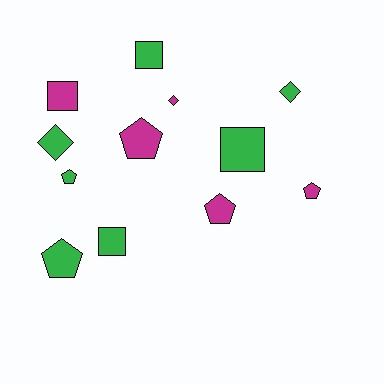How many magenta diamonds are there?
There is 1 magenta diamond.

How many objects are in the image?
There are 12 objects.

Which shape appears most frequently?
Pentagon, with 5 objects.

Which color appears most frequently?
Green, with 7 objects.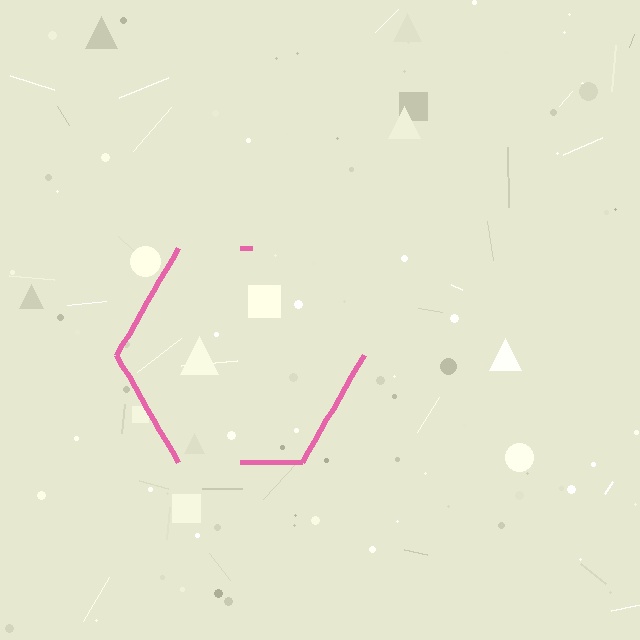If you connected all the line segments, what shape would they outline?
They would outline a hexagon.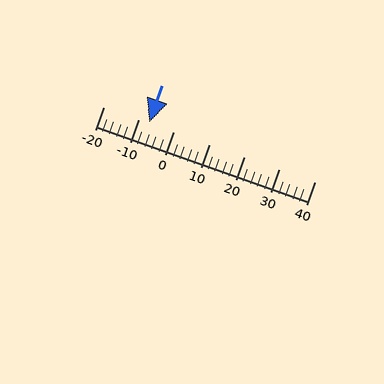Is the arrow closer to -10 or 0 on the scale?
The arrow is closer to -10.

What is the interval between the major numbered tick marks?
The major tick marks are spaced 10 units apart.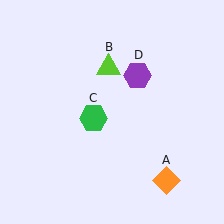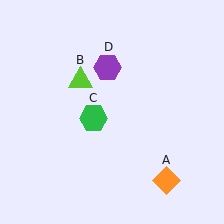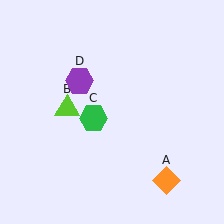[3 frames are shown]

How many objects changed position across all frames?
2 objects changed position: lime triangle (object B), purple hexagon (object D).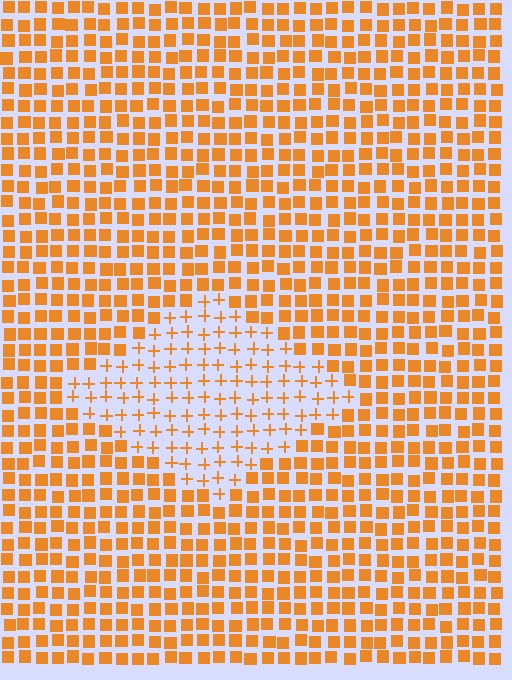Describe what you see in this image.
The image is filled with small orange elements arranged in a uniform grid. A diamond-shaped region contains plus signs, while the surrounding area contains squares. The boundary is defined purely by the change in element shape.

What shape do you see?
I see a diamond.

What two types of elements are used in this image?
The image uses plus signs inside the diamond region and squares outside it.